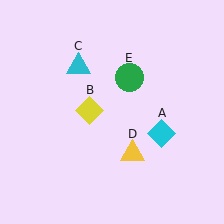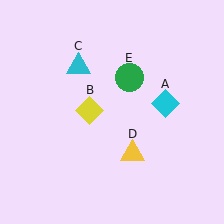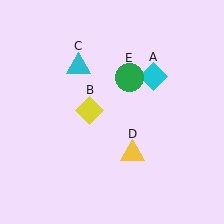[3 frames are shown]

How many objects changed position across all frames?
1 object changed position: cyan diamond (object A).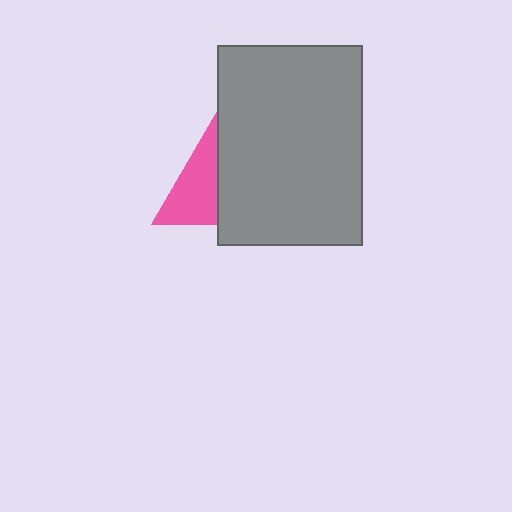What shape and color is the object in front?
The object in front is a gray rectangle.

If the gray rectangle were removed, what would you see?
You would see the complete pink triangle.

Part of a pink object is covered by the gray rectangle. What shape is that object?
It is a triangle.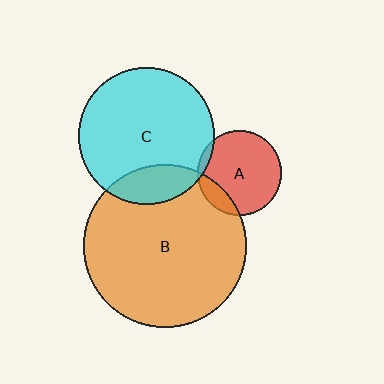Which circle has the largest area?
Circle B (orange).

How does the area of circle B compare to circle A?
Approximately 3.7 times.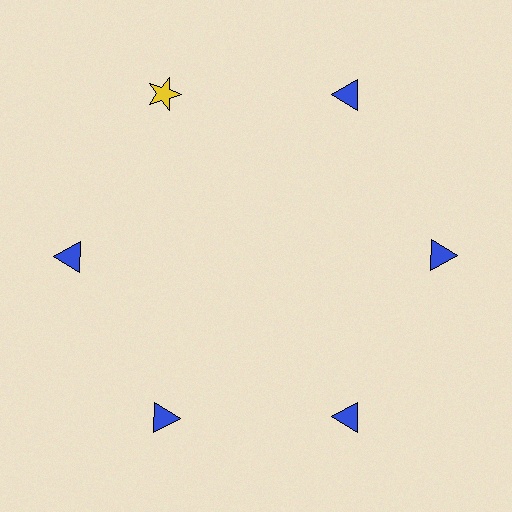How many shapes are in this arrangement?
There are 6 shapes arranged in a ring pattern.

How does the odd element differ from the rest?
It differs in both color (yellow instead of blue) and shape (star instead of triangle).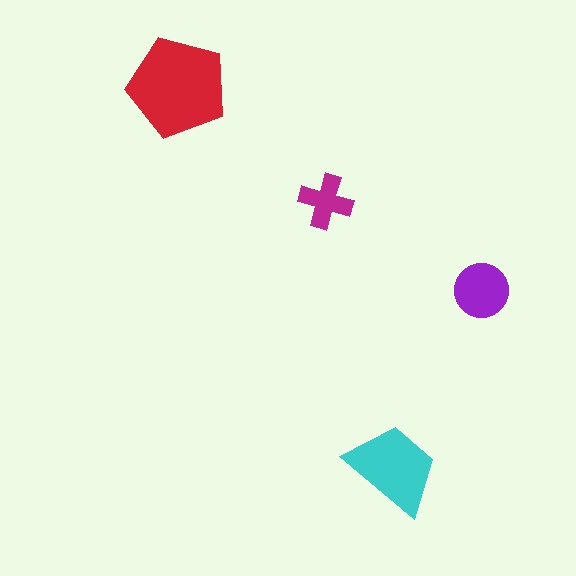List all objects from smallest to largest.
The magenta cross, the purple circle, the cyan trapezoid, the red pentagon.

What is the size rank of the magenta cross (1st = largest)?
4th.